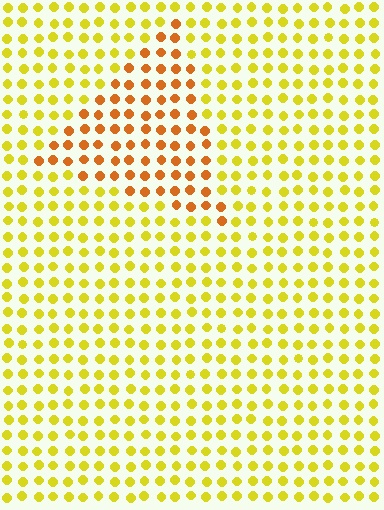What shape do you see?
I see a triangle.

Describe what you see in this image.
The image is filled with small yellow elements in a uniform arrangement. A triangle-shaped region is visible where the elements are tinted to a slightly different hue, forming a subtle color boundary.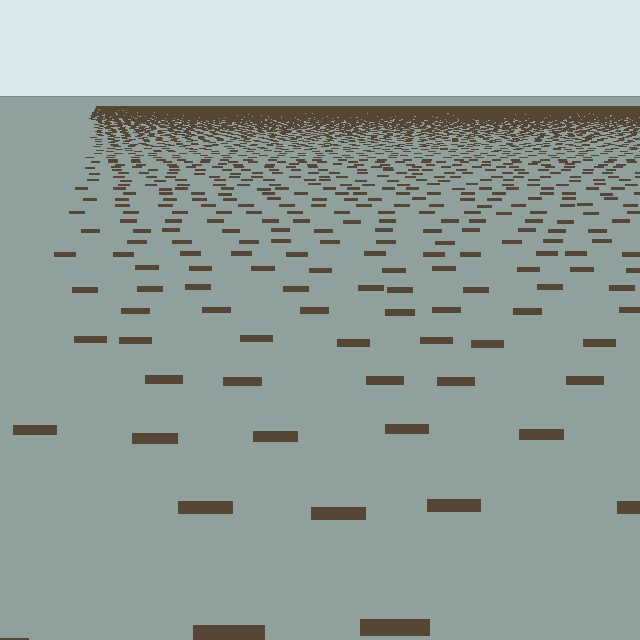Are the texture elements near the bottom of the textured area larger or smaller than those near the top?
Larger. Near the bottom, elements are closer to the viewer and appear at a bigger on-screen size.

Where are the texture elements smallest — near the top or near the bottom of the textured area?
Near the top.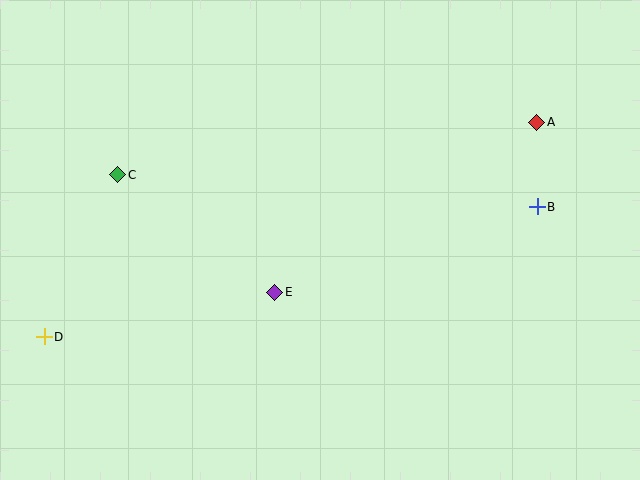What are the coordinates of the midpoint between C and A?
The midpoint between C and A is at (327, 149).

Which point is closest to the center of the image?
Point E at (275, 292) is closest to the center.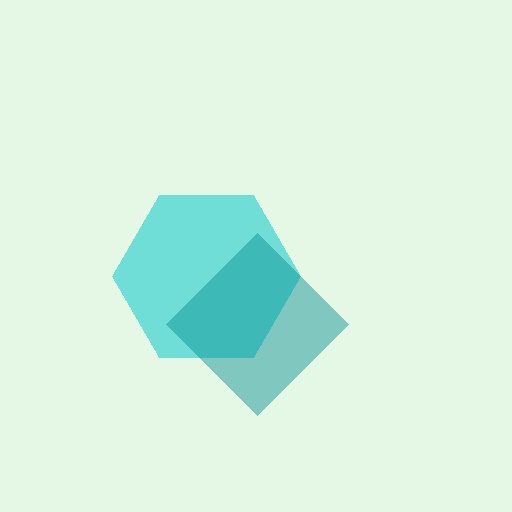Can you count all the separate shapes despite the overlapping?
Yes, there are 2 separate shapes.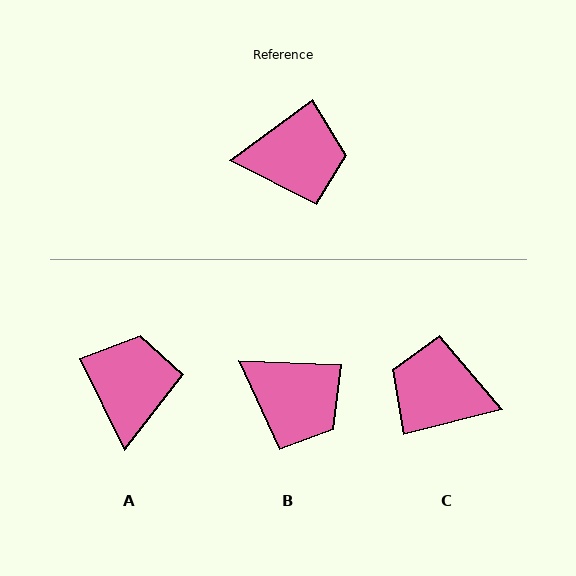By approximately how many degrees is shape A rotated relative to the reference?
Approximately 80 degrees counter-clockwise.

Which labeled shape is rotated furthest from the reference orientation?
C, about 158 degrees away.